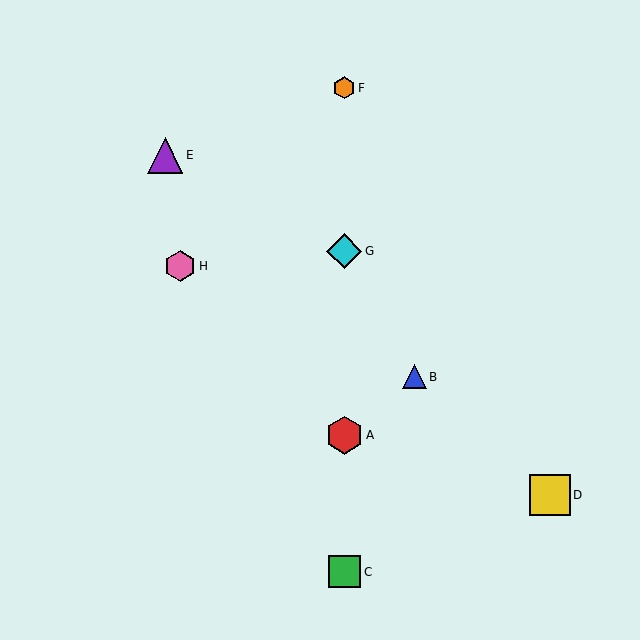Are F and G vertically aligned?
Yes, both are at x≈344.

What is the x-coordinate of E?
Object E is at x≈165.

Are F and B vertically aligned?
No, F is at x≈344 and B is at x≈415.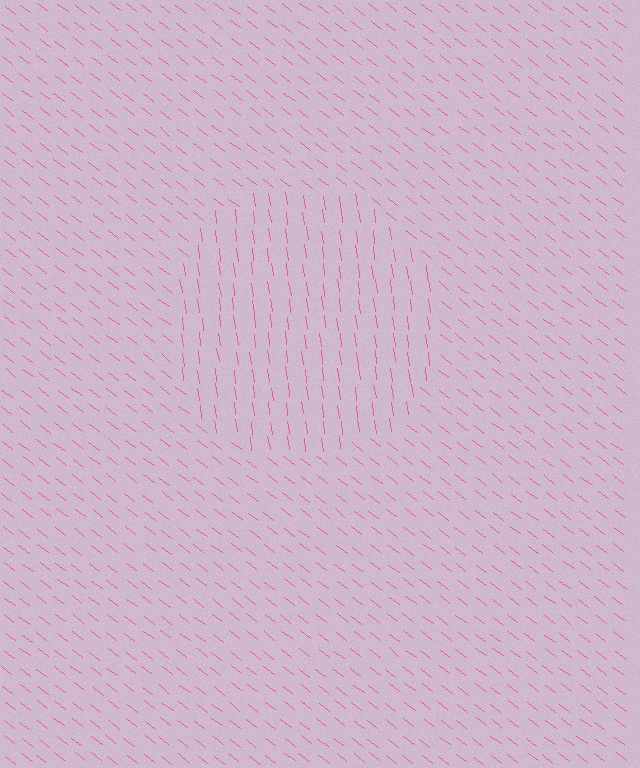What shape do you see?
I see a circle.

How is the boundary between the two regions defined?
The boundary is defined purely by a change in line orientation (approximately 45 degrees difference). All lines are the same color and thickness.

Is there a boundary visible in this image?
Yes, there is a texture boundary formed by a change in line orientation.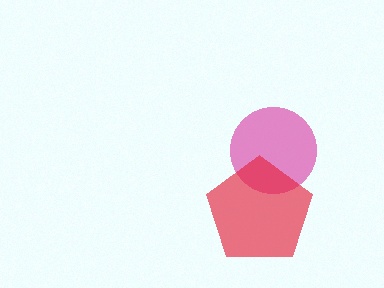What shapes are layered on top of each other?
The layered shapes are: a magenta circle, a red pentagon.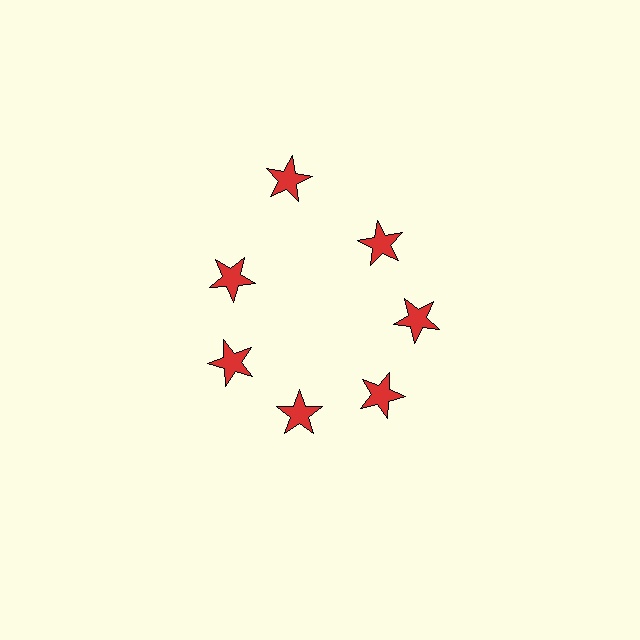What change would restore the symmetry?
The symmetry would be restored by moving it inward, back onto the ring so that all 7 stars sit at equal angles and equal distance from the center.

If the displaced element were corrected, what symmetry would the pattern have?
It would have 7-fold rotational symmetry — the pattern would map onto itself every 51 degrees.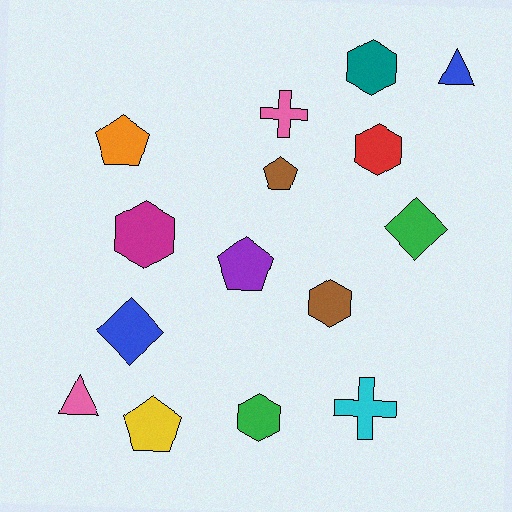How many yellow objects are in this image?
There is 1 yellow object.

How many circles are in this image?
There are no circles.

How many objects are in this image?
There are 15 objects.